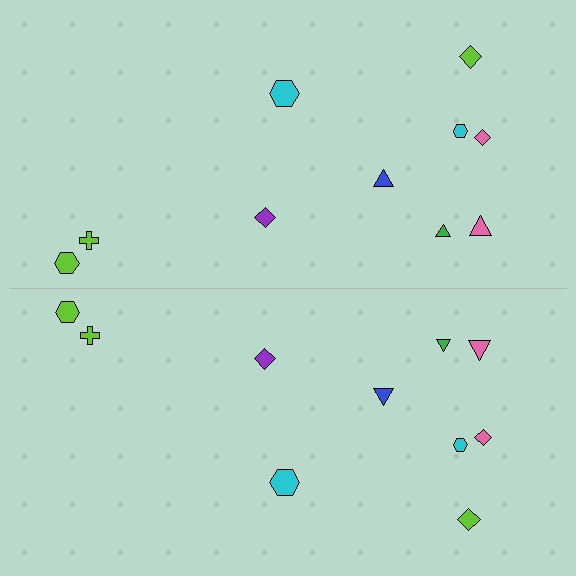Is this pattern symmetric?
Yes, this pattern has bilateral (reflection) symmetry.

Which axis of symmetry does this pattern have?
The pattern has a horizontal axis of symmetry running through the center of the image.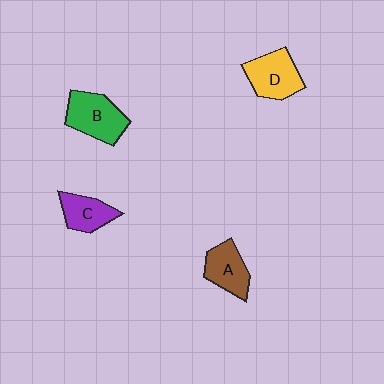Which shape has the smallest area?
Shape C (purple).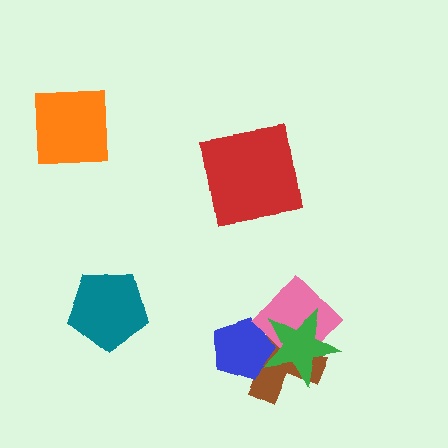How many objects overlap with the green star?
3 objects overlap with the green star.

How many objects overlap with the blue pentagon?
3 objects overlap with the blue pentagon.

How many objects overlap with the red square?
0 objects overlap with the red square.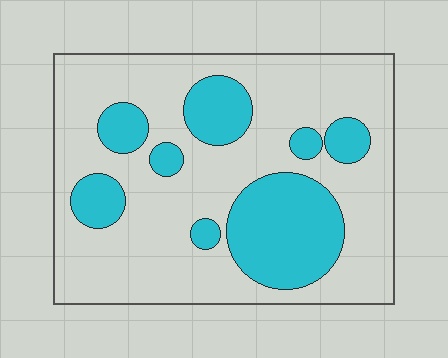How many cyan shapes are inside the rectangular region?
8.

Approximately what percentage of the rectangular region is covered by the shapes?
Approximately 30%.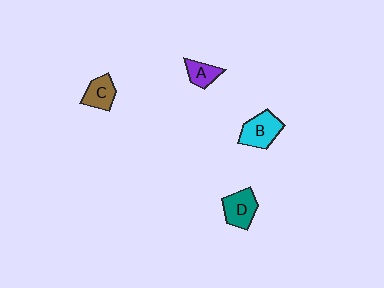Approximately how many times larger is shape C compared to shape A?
Approximately 1.2 times.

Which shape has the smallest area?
Shape A (purple).